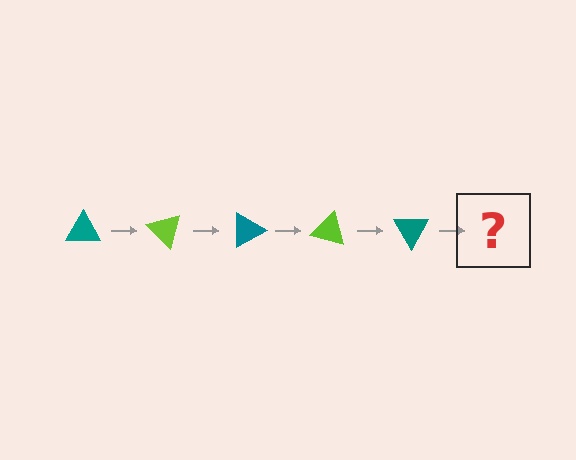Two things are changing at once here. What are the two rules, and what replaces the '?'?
The two rules are that it rotates 45 degrees each step and the color cycles through teal and lime. The '?' should be a lime triangle, rotated 225 degrees from the start.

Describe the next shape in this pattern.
It should be a lime triangle, rotated 225 degrees from the start.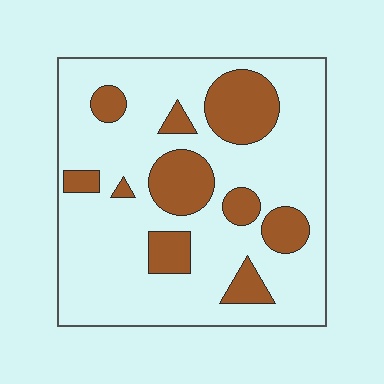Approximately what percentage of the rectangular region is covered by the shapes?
Approximately 25%.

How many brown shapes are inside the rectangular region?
10.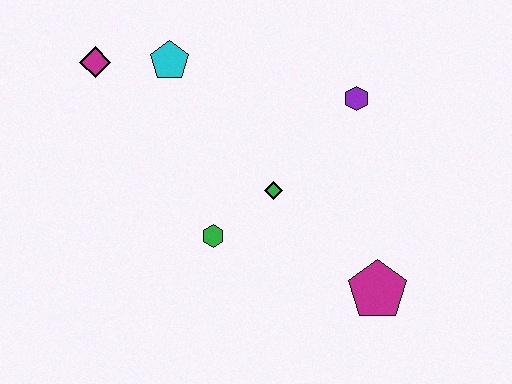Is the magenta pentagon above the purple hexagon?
No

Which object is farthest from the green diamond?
The magenta diamond is farthest from the green diamond.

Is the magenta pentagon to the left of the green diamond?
No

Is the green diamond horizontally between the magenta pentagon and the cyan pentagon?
Yes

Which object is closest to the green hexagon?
The green diamond is closest to the green hexagon.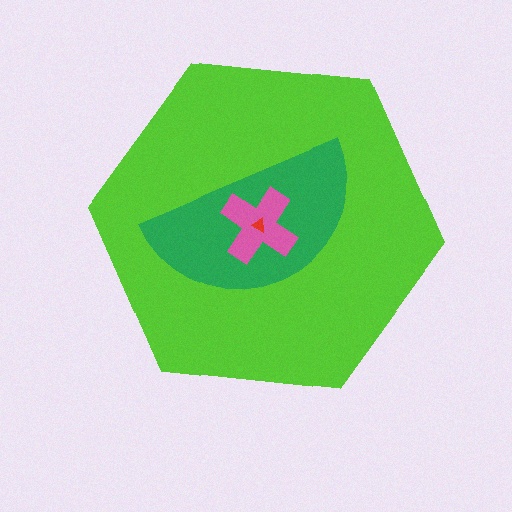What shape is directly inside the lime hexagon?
The green semicircle.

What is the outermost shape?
The lime hexagon.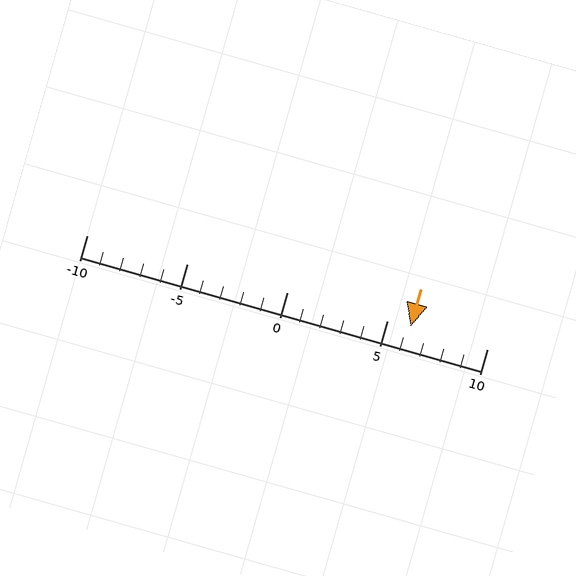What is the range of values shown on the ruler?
The ruler shows values from -10 to 10.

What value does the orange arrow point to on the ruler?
The orange arrow points to approximately 6.